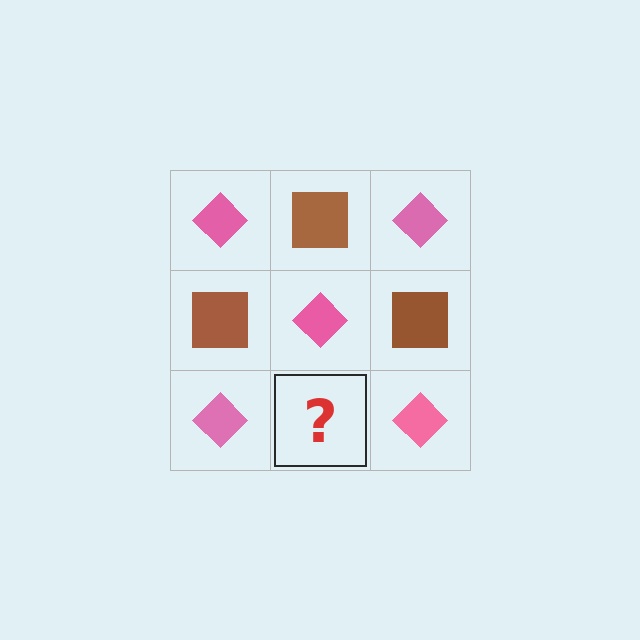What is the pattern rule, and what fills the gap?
The rule is that it alternates pink diamond and brown square in a checkerboard pattern. The gap should be filled with a brown square.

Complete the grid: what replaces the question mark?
The question mark should be replaced with a brown square.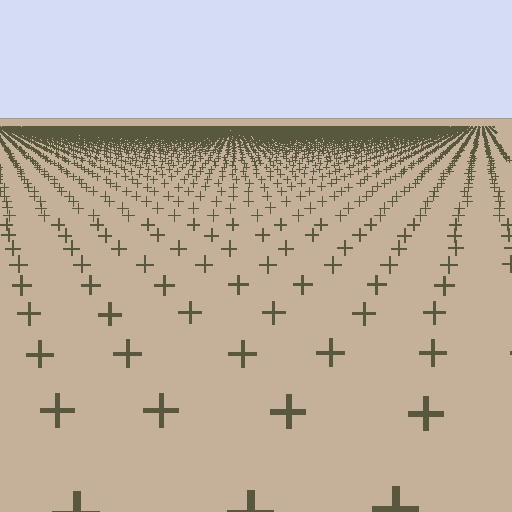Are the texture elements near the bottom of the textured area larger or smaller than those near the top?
Larger. Near the bottom, elements are closer to the viewer and appear at a bigger on-screen size.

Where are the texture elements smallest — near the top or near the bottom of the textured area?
Near the top.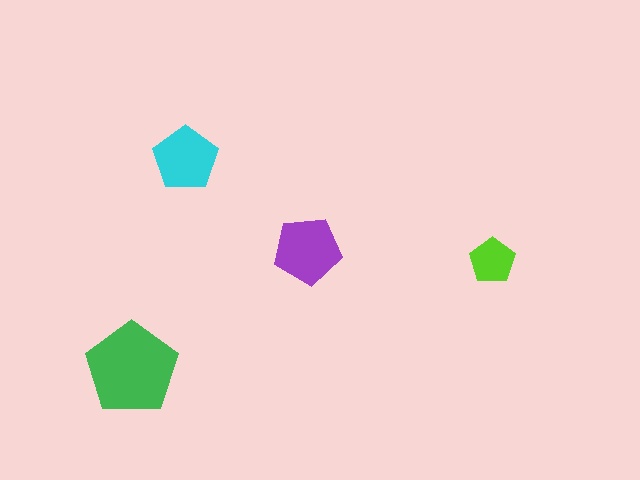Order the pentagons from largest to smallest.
the green one, the purple one, the cyan one, the lime one.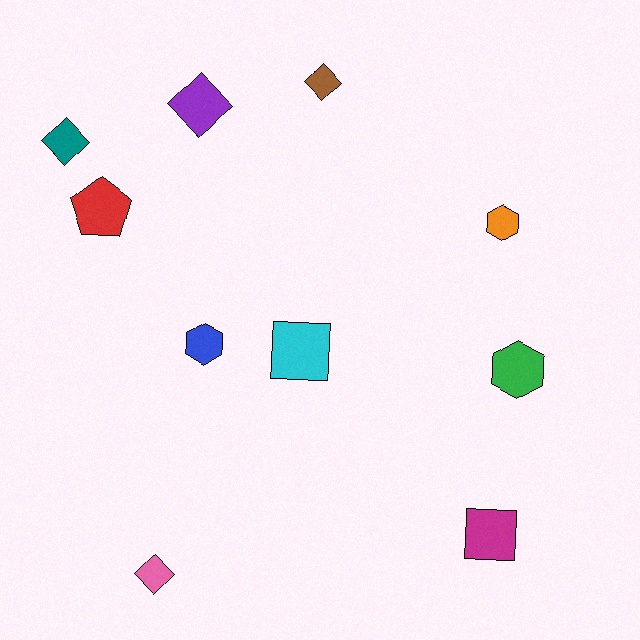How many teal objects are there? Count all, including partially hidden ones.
There is 1 teal object.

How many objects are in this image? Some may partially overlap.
There are 10 objects.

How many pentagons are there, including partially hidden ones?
There is 1 pentagon.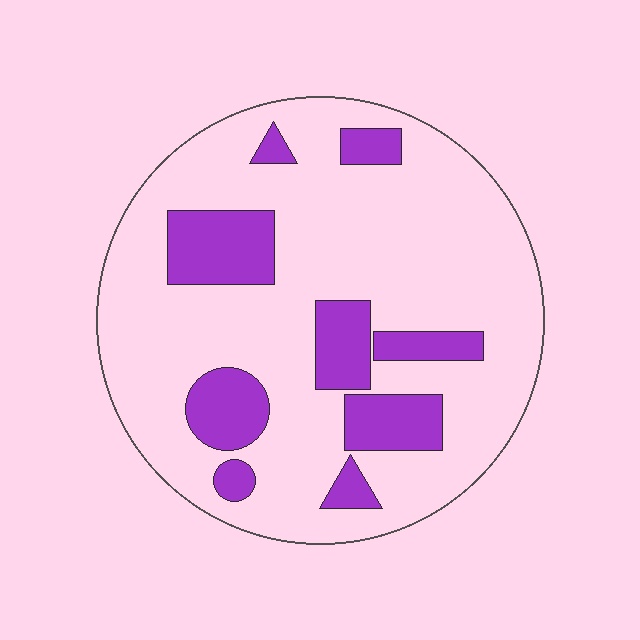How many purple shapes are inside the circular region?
9.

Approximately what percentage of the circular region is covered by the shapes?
Approximately 20%.